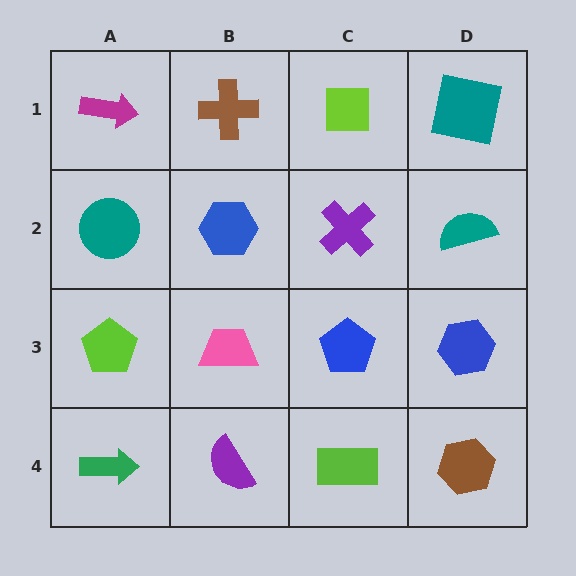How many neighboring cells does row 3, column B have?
4.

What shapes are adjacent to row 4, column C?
A blue pentagon (row 3, column C), a purple semicircle (row 4, column B), a brown hexagon (row 4, column D).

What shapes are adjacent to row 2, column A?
A magenta arrow (row 1, column A), a lime pentagon (row 3, column A), a blue hexagon (row 2, column B).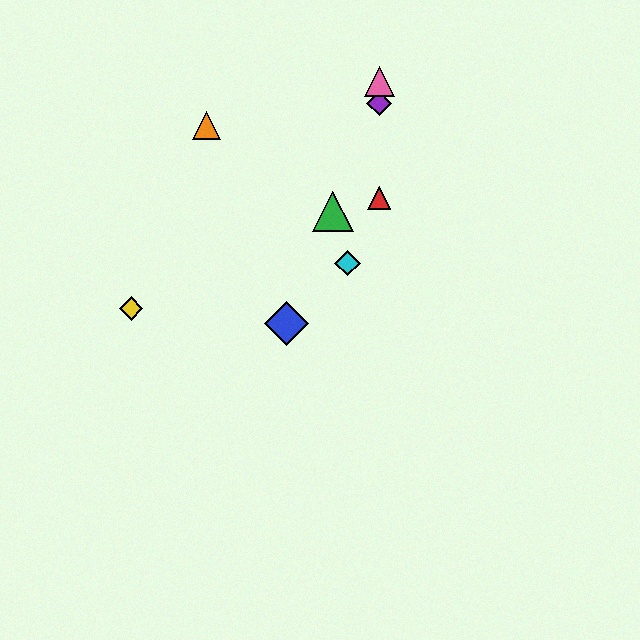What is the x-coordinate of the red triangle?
The red triangle is at x≈379.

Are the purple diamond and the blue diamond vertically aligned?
No, the purple diamond is at x≈379 and the blue diamond is at x≈286.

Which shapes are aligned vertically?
The red triangle, the purple diamond, the pink triangle are aligned vertically.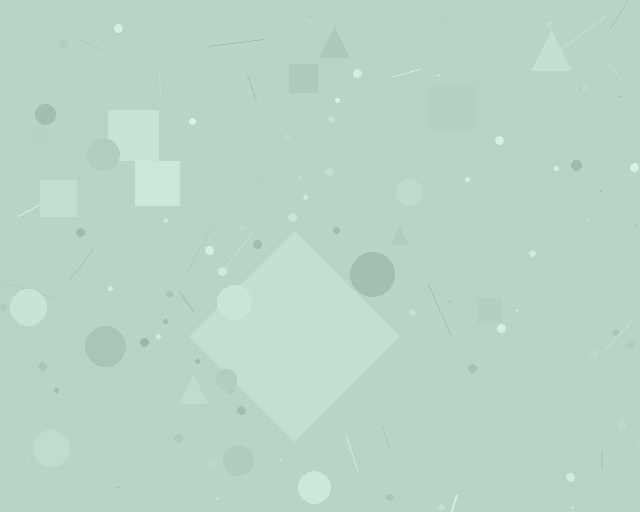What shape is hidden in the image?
A diamond is hidden in the image.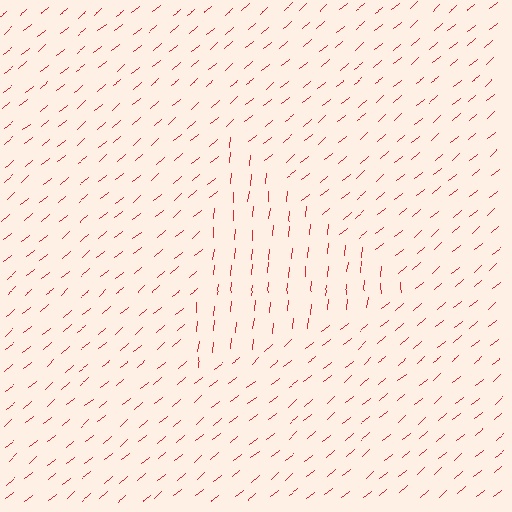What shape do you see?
I see a triangle.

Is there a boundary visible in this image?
Yes, there is a texture boundary formed by a change in line orientation.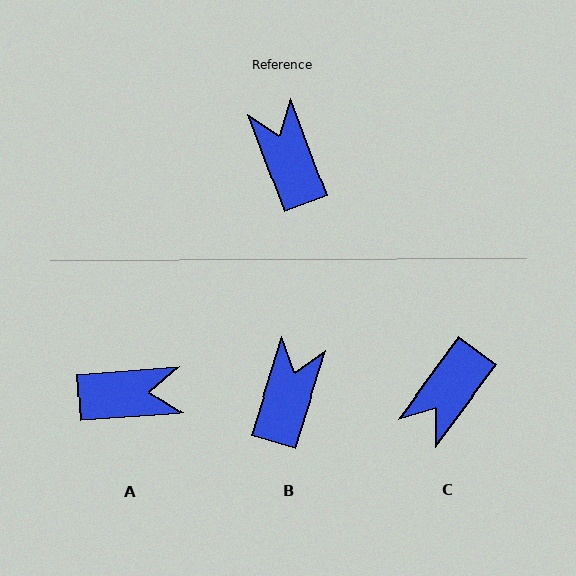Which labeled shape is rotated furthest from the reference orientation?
C, about 123 degrees away.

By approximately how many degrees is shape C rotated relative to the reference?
Approximately 123 degrees counter-clockwise.